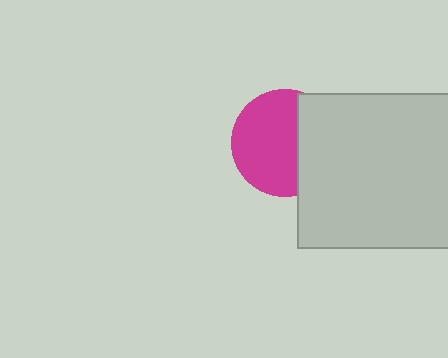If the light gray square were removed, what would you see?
You would see the complete magenta circle.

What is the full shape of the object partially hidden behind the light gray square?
The partially hidden object is a magenta circle.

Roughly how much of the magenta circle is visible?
About half of it is visible (roughly 65%).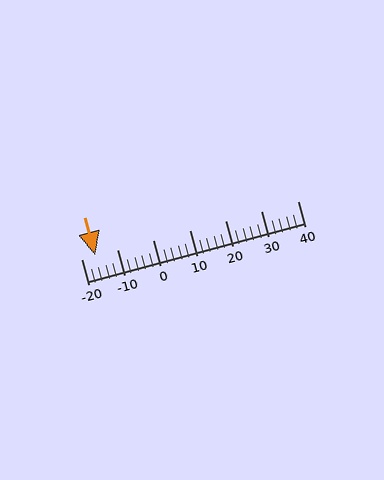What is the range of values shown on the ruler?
The ruler shows values from -20 to 40.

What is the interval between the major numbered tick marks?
The major tick marks are spaced 10 units apart.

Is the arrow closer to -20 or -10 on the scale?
The arrow is closer to -20.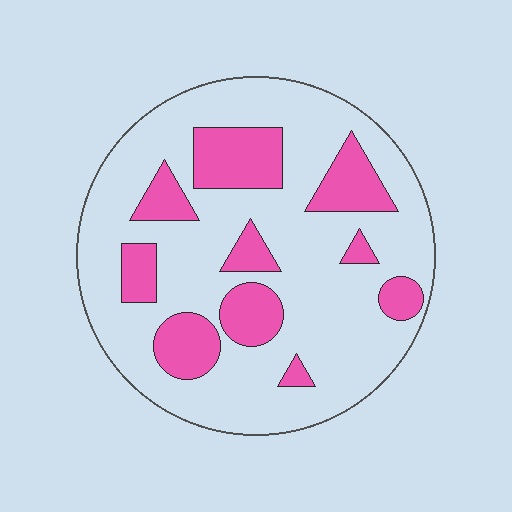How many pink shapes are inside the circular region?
10.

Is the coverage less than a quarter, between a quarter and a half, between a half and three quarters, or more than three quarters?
Between a quarter and a half.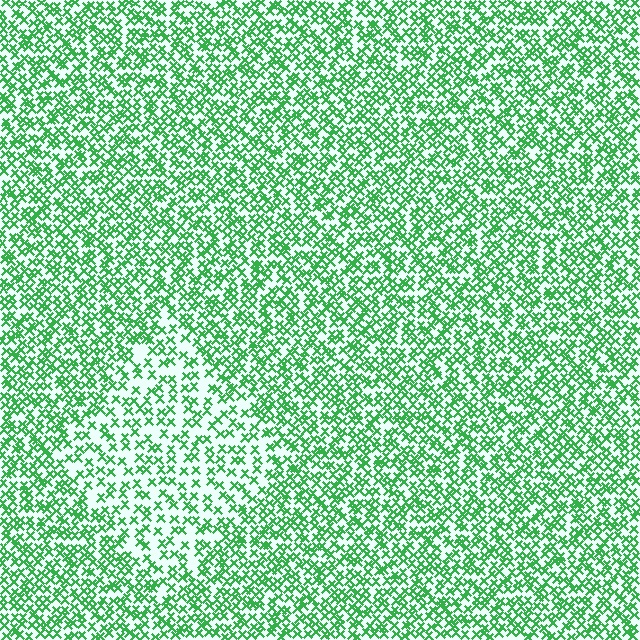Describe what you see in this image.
The image contains small green elements arranged at two different densities. A diamond-shaped region is visible where the elements are less densely packed than the surrounding area.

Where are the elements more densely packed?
The elements are more densely packed outside the diamond boundary.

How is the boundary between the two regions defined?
The boundary is defined by a change in element density (approximately 1.8x ratio). All elements are the same color, size, and shape.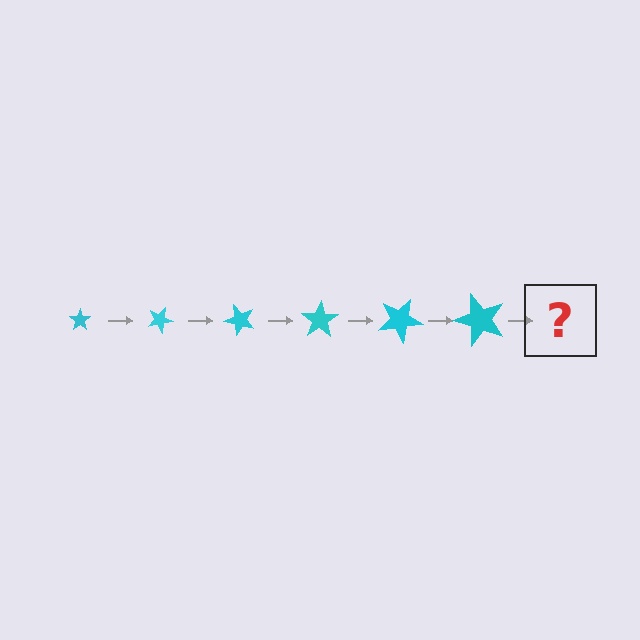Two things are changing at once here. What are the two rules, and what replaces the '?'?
The two rules are that the star grows larger each step and it rotates 25 degrees each step. The '?' should be a star, larger than the previous one and rotated 150 degrees from the start.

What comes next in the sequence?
The next element should be a star, larger than the previous one and rotated 150 degrees from the start.